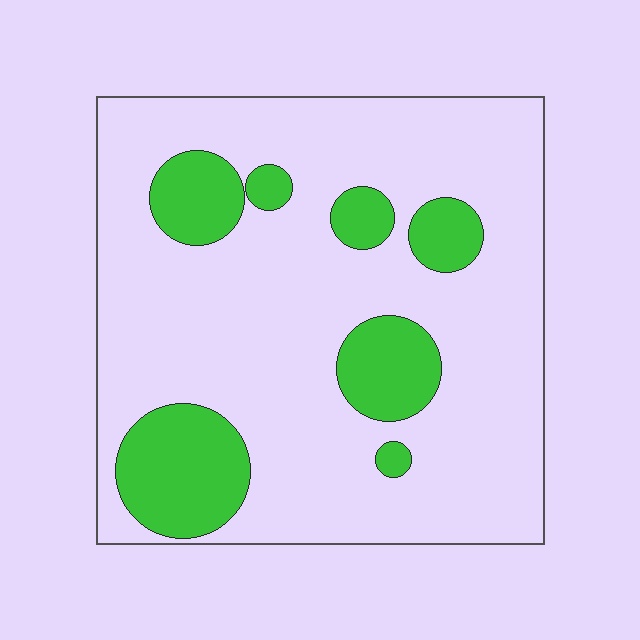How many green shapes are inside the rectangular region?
7.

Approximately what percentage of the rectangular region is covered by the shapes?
Approximately 20%.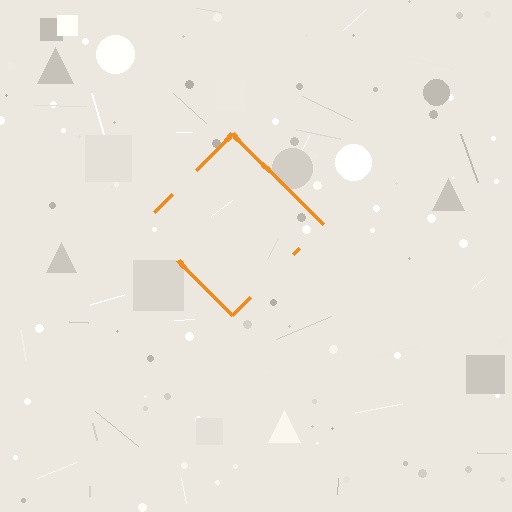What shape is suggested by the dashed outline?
The dashed outline suggests a diamond.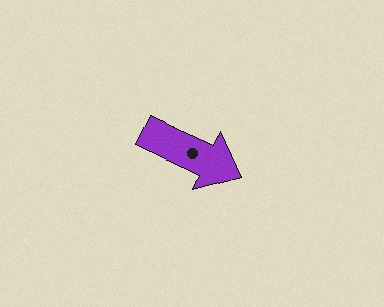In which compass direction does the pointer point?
Southeast.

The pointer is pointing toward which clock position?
Roughly 4 o'clock.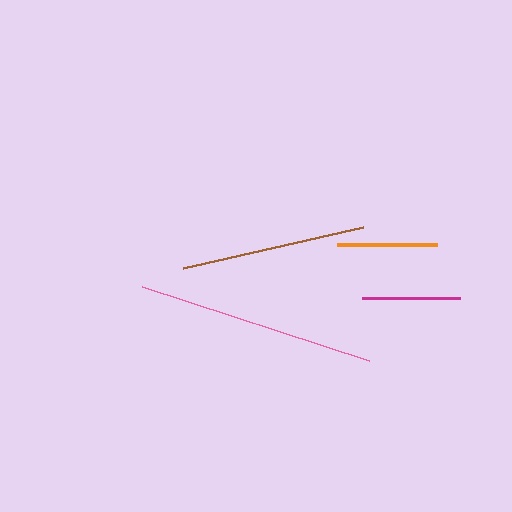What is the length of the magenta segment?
The magenta segment is approximately 99 pixels long.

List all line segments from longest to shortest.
From longest to shortest: pink, brown, orange, magenta.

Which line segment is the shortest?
The magenta line is the shortest at approximately 99 pixels.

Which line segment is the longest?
The pink line is the longest at approximately 239 pixels.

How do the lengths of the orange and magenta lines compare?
The orange and magenta lines are approximately the same length.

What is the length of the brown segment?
The brown segment is approximately 185 pixels long.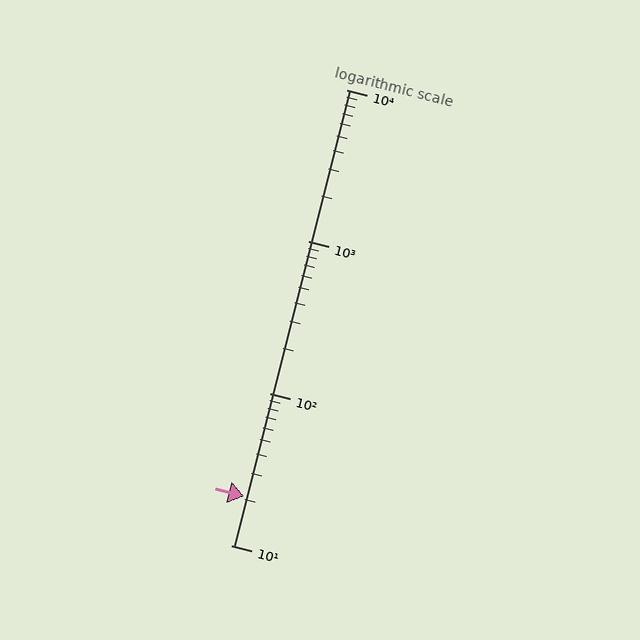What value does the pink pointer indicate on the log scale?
The pointer indicates approximately 21.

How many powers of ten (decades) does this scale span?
The scale spans 3 decades, from 10 to 10000.